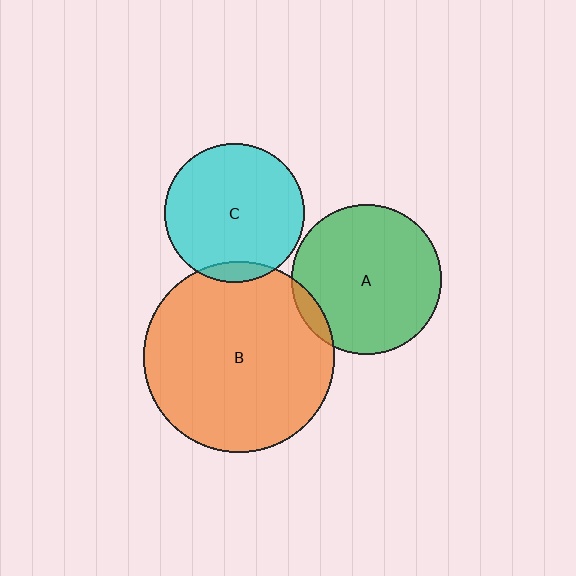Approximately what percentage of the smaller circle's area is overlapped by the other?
Approximately 5%.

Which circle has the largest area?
Circle B (orange).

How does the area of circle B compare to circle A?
Approximately 1.6 times.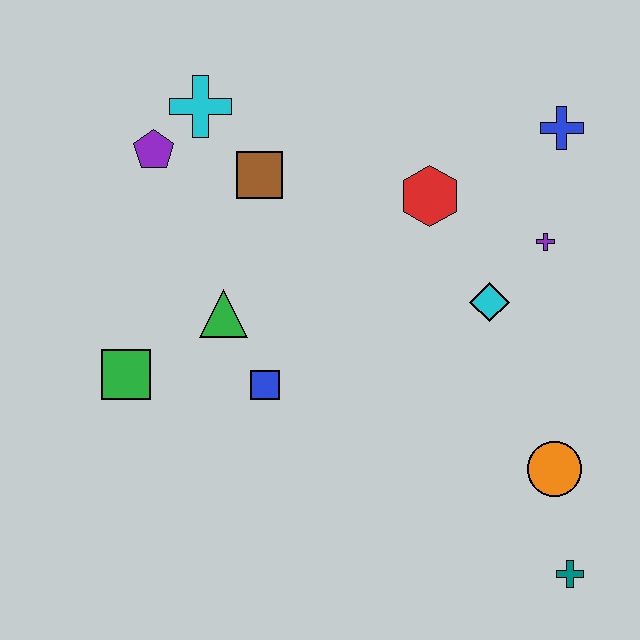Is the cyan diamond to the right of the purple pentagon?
Yes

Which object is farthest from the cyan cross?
The teal cross is farthest from the cyan cross.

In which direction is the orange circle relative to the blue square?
The orange circle is to the right of the blue square.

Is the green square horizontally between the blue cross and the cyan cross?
No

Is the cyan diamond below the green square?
No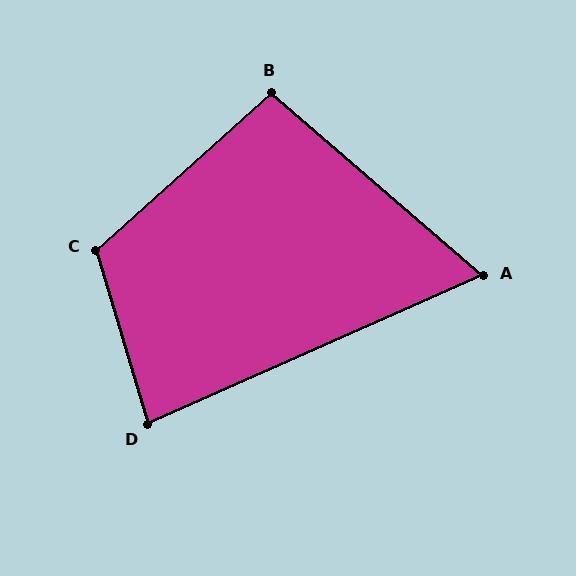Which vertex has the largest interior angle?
C, at approximately 115 degrees.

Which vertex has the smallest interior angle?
A, at approximately 65 degrees.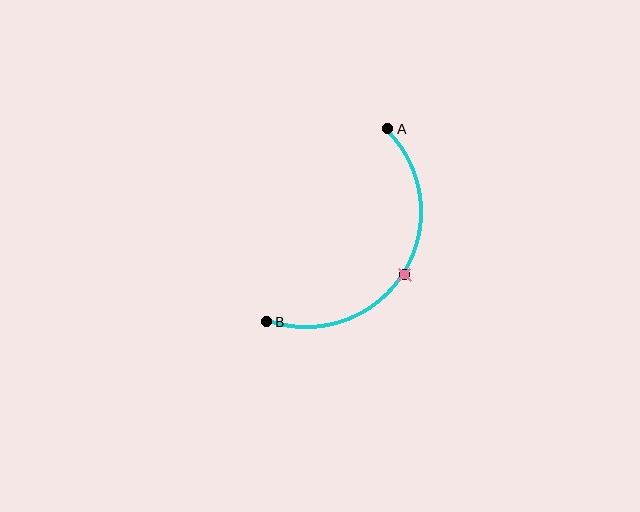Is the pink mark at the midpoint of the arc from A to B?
Yes. The pink mark lies on the arc at equal arc-length from both A and B — it is the arc midpoint.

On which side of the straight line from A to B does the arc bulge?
The arc bulges to the right of the straight line connecting A and B.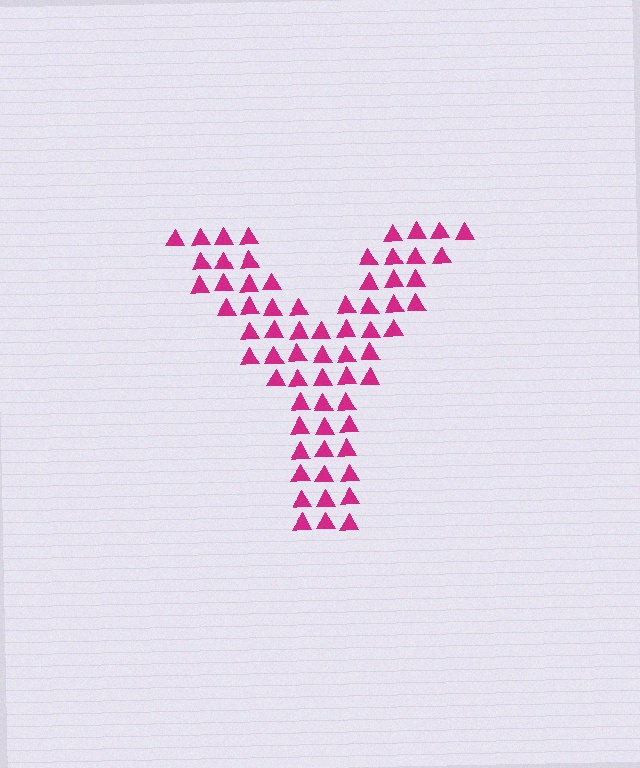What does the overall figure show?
The overall figure shows the letter Y.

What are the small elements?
The small elements are triangles.